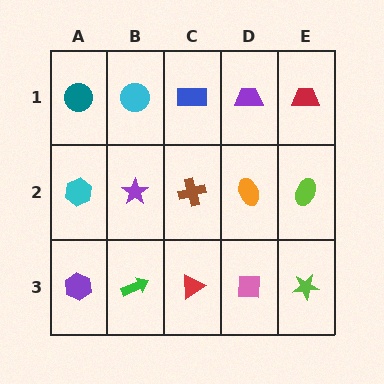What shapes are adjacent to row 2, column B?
A cyan circle (row 1, column B), a green arrow (row 3, column B), a cyan hexagon (row 2, column A), a brown cross (row 2, column C).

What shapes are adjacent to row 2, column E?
A red trapezoid (row 1, column E), a lime star (row 3, column E), an orange ellipse (row 2, column D).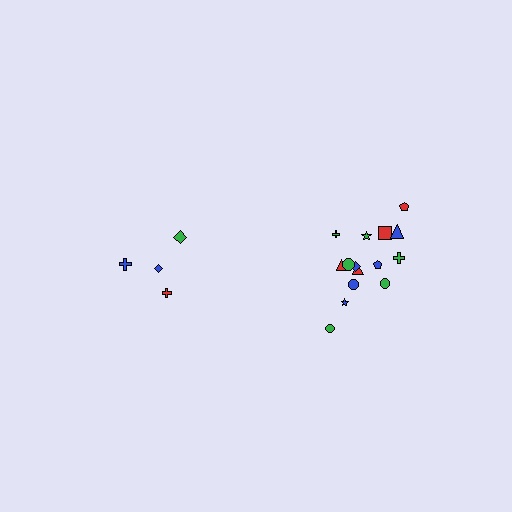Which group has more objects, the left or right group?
The right group.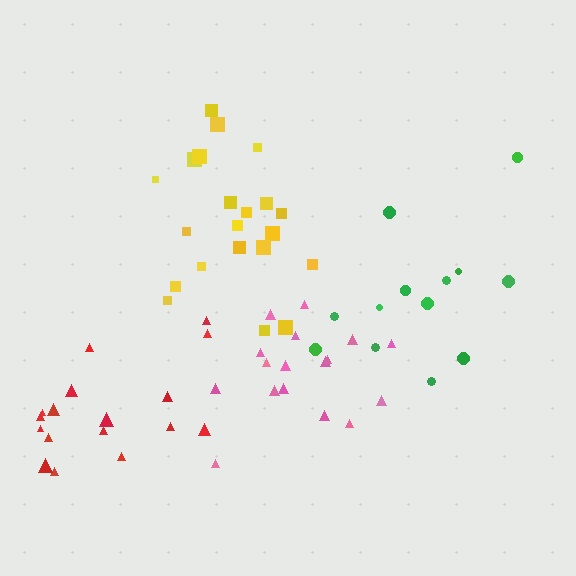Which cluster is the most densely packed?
Yellow.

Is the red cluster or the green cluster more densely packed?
Red.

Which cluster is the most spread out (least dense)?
Green.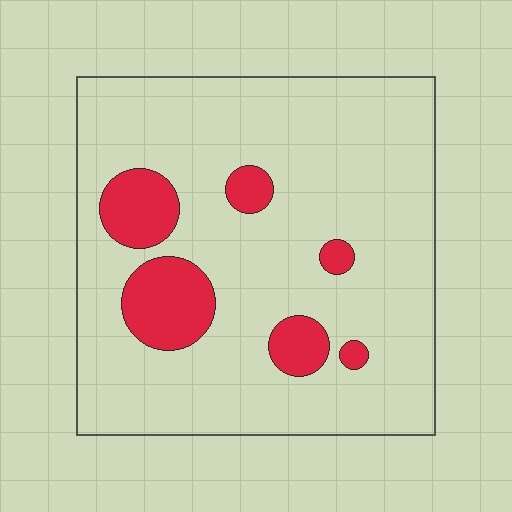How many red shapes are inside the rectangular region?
6.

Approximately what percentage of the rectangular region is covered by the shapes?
Approximately 15%.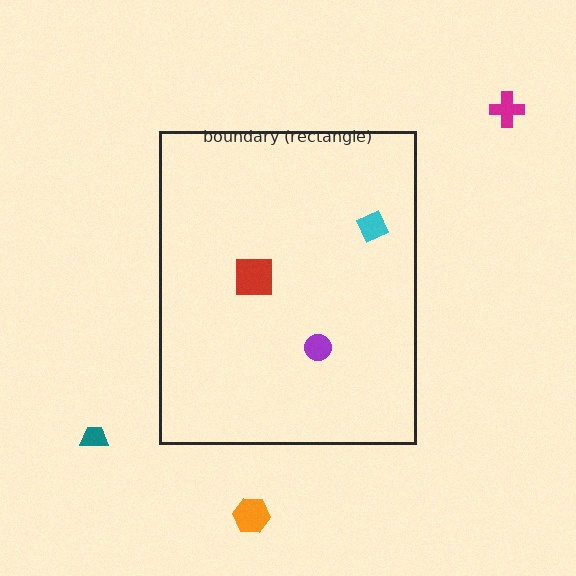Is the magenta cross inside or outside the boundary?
Outside.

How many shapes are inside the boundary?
3 inside, 3 outside.